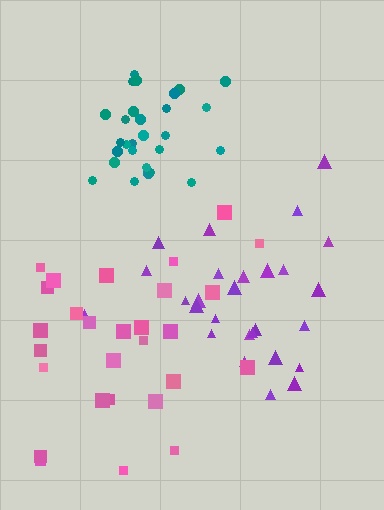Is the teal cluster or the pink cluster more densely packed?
Teal.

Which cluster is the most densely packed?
Teal.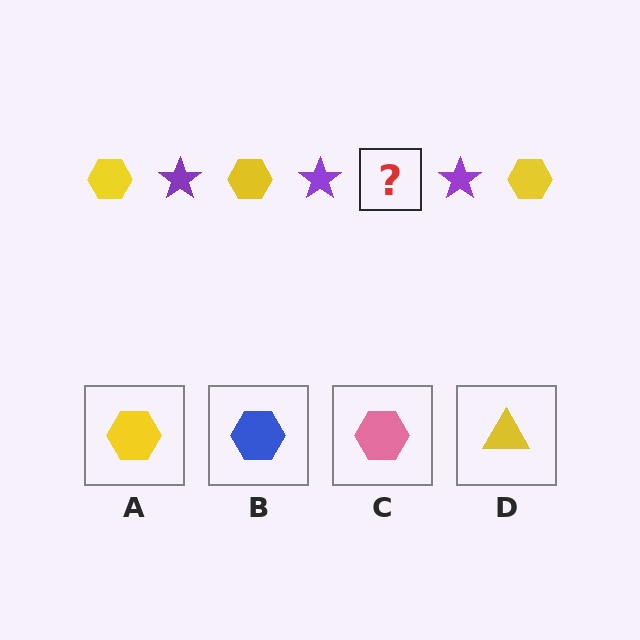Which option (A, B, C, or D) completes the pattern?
A.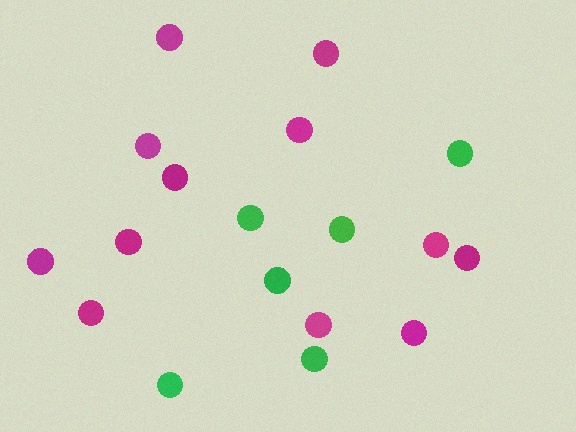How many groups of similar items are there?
There are 2 groups: one group of green circles (6) and one group of magenta circles (12).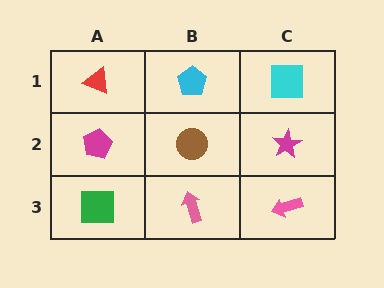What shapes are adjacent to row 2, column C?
A cyan square (row 1, column C), a pink arrow (row 3, column C), a brown circle (row 2, column B).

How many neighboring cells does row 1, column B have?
3.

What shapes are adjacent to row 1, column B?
A brown circle (row 2, column B), a red triangle (row 1, column A), a cyan square (row 1, column C).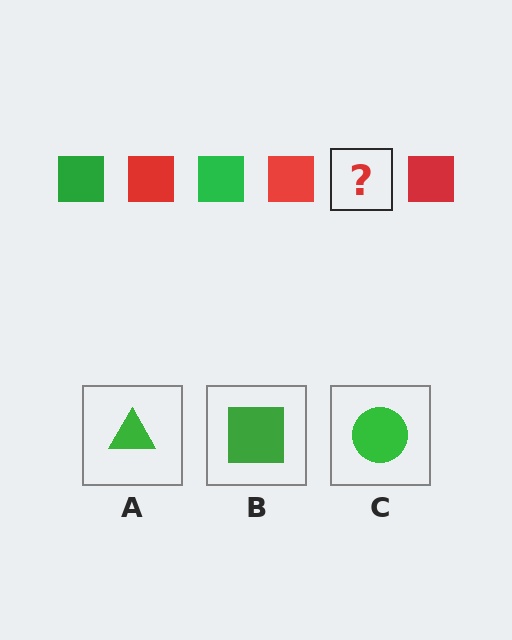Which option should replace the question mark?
Option B.